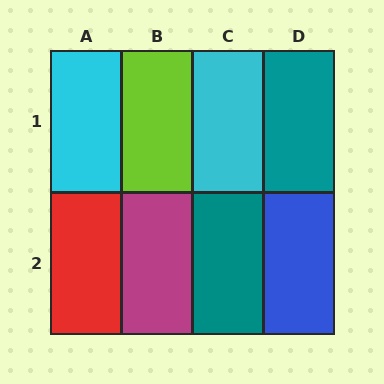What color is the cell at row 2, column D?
Blue.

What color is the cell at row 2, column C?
Teal.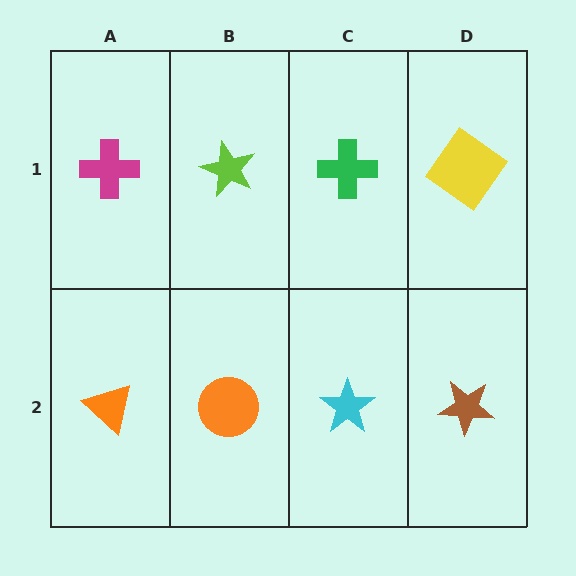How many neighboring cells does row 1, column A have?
2.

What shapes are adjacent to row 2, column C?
A green cross (row 1, column C), an orange circle (row 2, column B), a brown star (row 2, column D).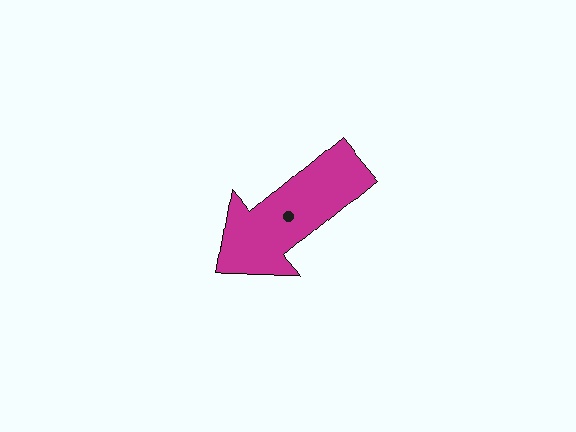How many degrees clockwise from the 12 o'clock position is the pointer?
Approximately 230 degrees.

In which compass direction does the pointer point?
Southwest.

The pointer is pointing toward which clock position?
Roughly 8 o'clock.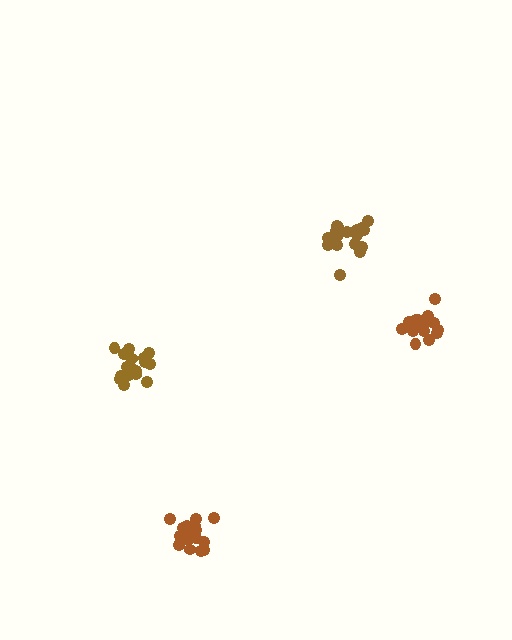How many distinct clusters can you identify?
There are 4 distinct clusters.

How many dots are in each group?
Group 1: 18 dots, Group 2: 18 dots, Group 3: 20 dots, Group 4: 17 dots (73 total).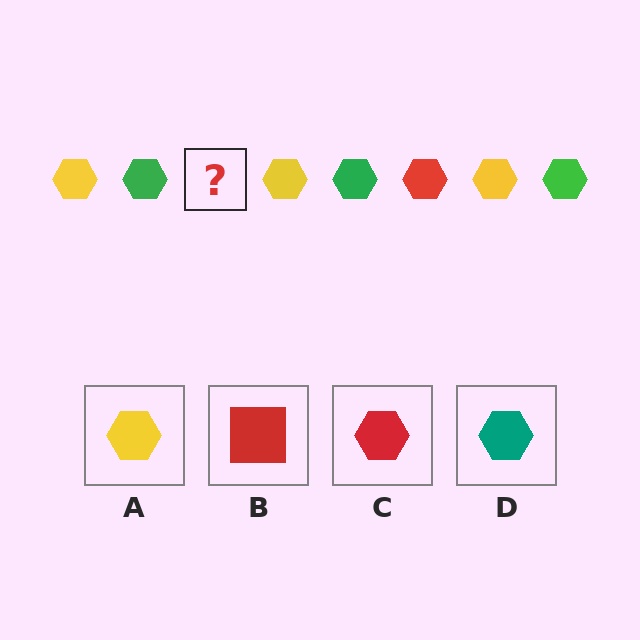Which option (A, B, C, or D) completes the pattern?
C.